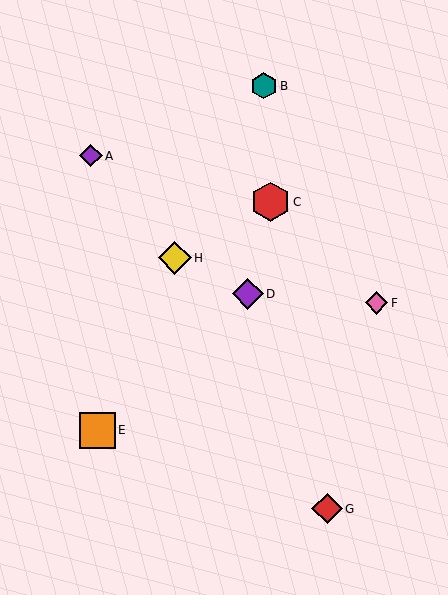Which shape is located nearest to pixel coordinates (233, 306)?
The purple diamond (labeled D) at (248, 294) is nearest to that location.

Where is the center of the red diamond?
The center of the red diamond is at (327, 509).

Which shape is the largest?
The red hexagon (labeled C) is the largest.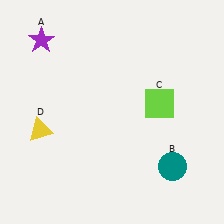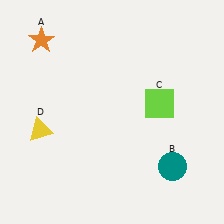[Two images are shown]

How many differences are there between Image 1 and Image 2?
There is 1 difference between the two images.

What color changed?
The star (A) changed from purple in Image 1 to orange in Image 2.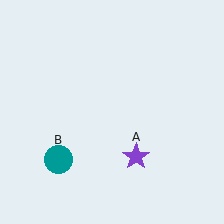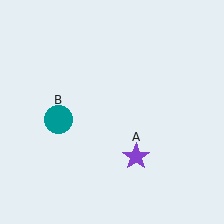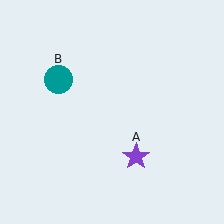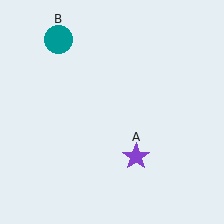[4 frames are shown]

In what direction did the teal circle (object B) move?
The teal circle (object B) moved up.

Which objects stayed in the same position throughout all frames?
Purple star (object A) remained stationary.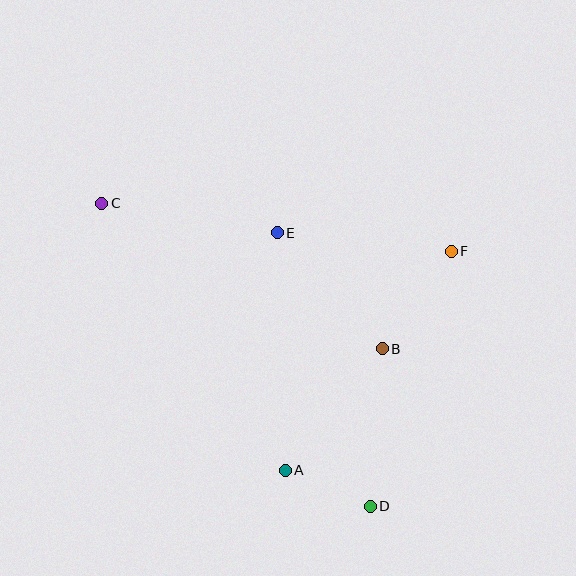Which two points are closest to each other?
Points A and D are closest to each other.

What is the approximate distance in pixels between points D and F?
The distance between D and F is approximately 268 pixels.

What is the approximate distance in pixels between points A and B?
The distance between A and B is approximately 155 pixels.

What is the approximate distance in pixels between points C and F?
The distance between C and F is approximately 353 pixels.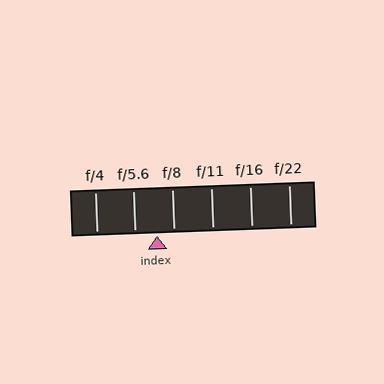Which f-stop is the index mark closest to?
The index mark is closest to f/8.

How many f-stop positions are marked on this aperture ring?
There are 6 f-stop positions marked.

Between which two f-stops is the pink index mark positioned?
The index mark is between f/5.6 and f/8.